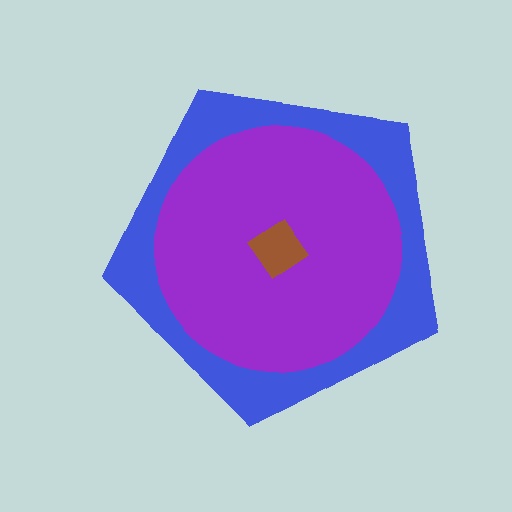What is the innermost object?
The brown diamond.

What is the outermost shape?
The blue pentagon.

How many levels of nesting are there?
3.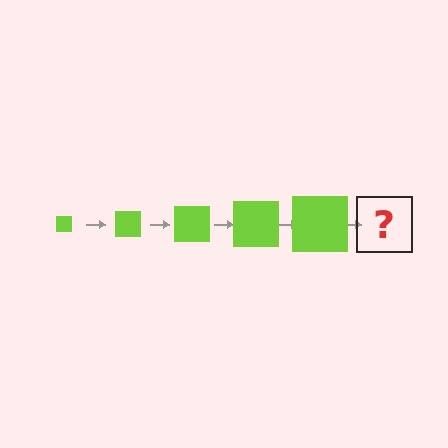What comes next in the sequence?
The next element should be a lime square, larger than the previous one.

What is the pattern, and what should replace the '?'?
The pattern is that the square gets progressively larger each step. The '?' should be a lime square, larger than the previous one.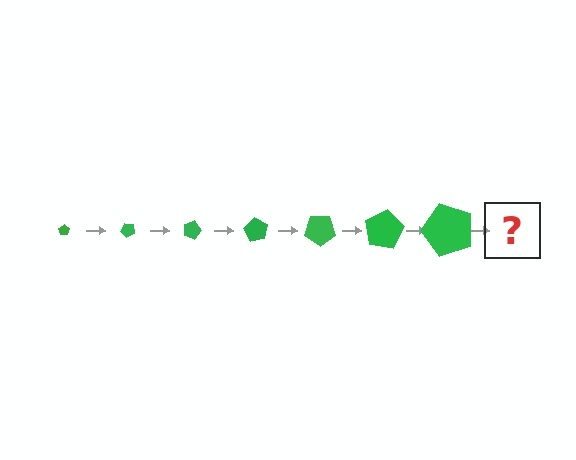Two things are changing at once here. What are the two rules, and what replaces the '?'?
The two rules are that the pentagon grows larger each step and it rotates 45 degrees each step. The '?' should be a pentagon, larger than the previous one and rotated 315 degrees from the start.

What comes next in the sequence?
The next element should be a pentagon, larger than the previous one and rotated 315 degrees from the start.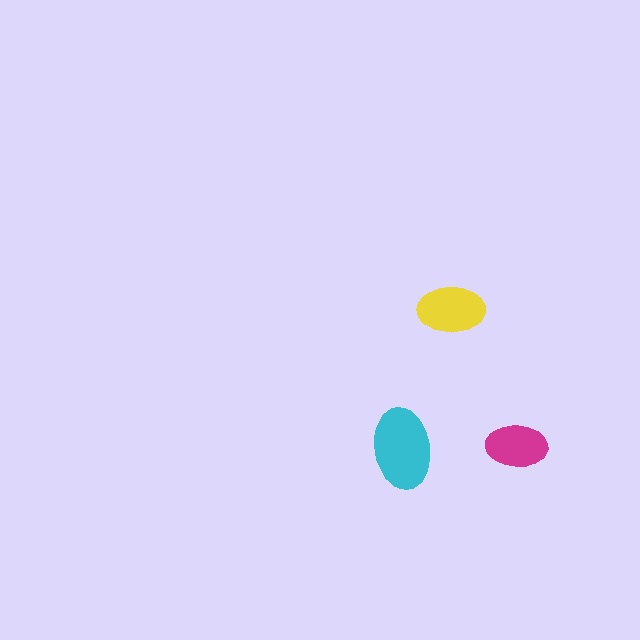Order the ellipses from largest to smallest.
the cyan one, the yellow one, the magenta one.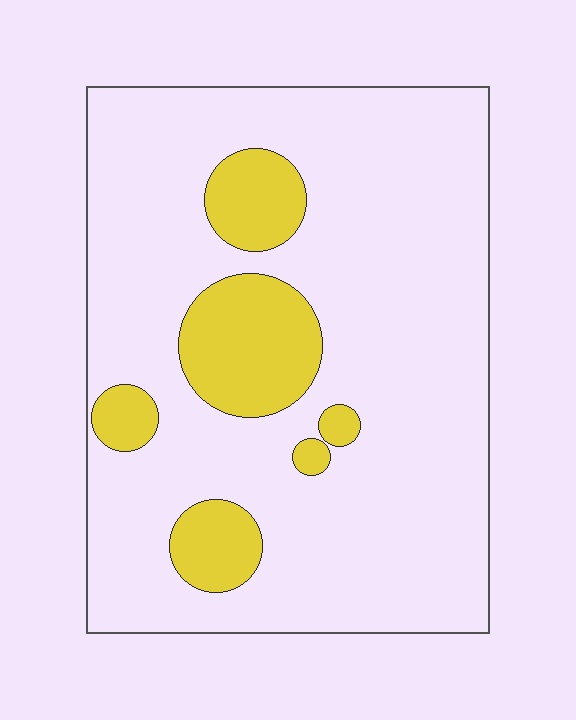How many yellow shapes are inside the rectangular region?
6.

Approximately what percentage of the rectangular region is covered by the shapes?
Approximately 15%.